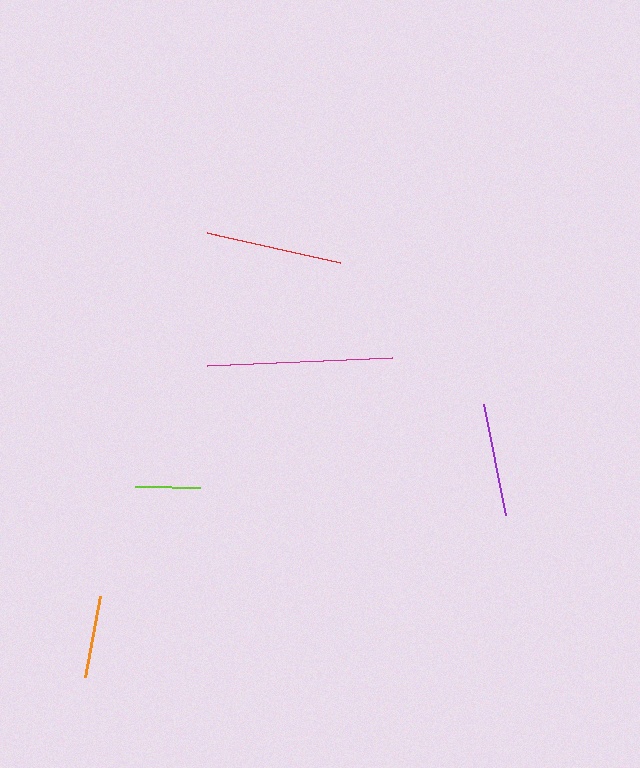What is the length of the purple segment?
The purple segment is approximately 113 pixels long.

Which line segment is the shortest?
The lime line is the shortest at approximately 65 pixels.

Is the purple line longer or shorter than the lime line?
The purple line is longer than the lime line.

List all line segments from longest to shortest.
From longest to shortest: magenta, red, purple, orange, lime.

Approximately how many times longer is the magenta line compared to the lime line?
The magenta line is approximately 2.8 times the length of the lime line.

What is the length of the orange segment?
The orange segment is approximately 82 pixels long.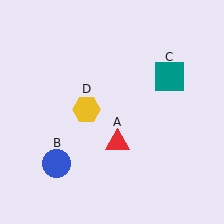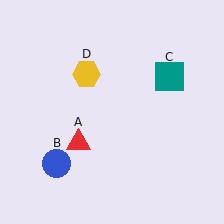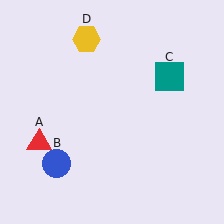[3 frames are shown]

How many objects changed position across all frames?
2 objects changed position: red triangle (object A), yellow hexagon (object D).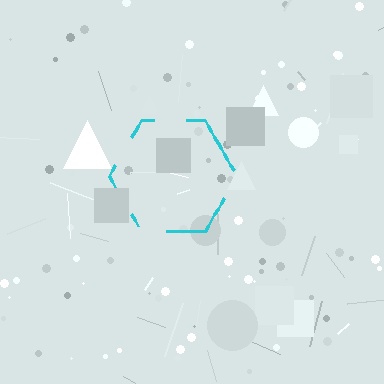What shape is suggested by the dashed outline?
The dashed outline suggests a hexagon.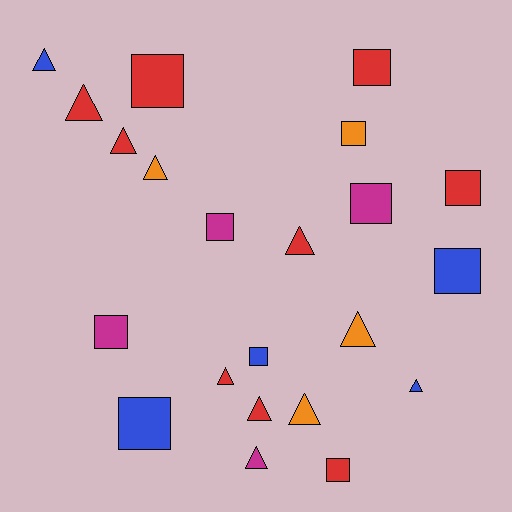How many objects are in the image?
There are 22 objects.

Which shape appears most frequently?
Triangle, with 11 objects.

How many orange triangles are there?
There are 3 orange triangles.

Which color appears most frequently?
Red, with 9 objects.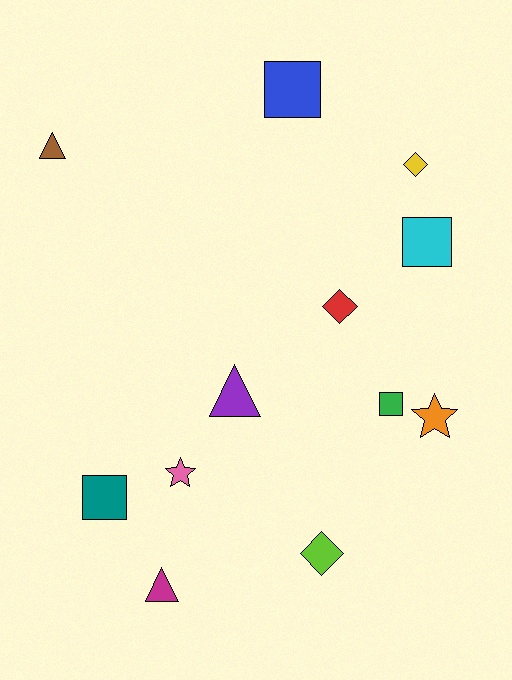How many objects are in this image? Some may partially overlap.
There are 12 objects.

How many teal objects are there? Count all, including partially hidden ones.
There is 1 teal object.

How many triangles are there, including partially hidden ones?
There are 3 triangles.